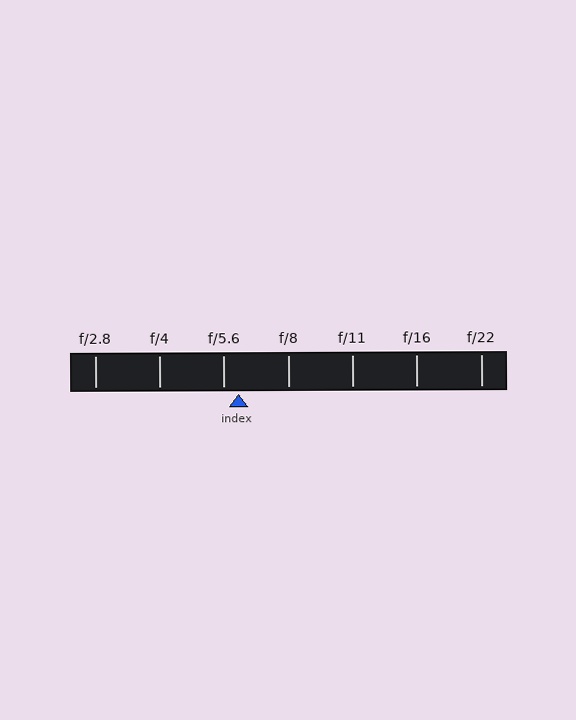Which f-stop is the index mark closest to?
The index mark is closest to f/5.6.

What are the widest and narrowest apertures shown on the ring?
The widest aperture shown is f/2.8 and the narrowest is f/22.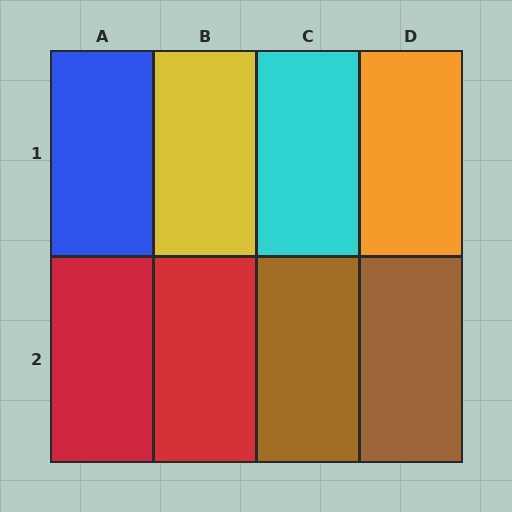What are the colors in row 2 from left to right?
Red, red, brown, brown.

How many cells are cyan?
1 cell is cyan.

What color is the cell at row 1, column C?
Cyan.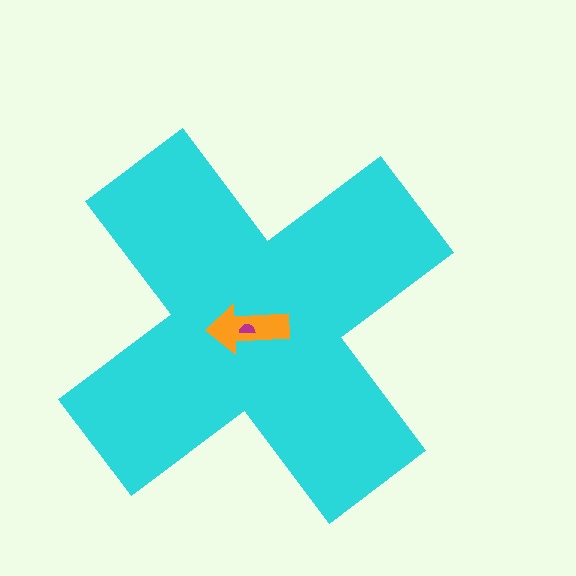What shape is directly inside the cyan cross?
The orange arrow.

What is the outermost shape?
The cyan cross.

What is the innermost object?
The magenta semicircle.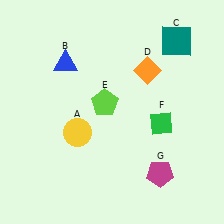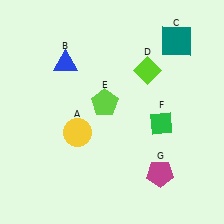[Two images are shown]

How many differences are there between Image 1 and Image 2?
There is 1 difference between the two images.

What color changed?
The diamond (D) changed from orange in Image 1 to lime in Image 2.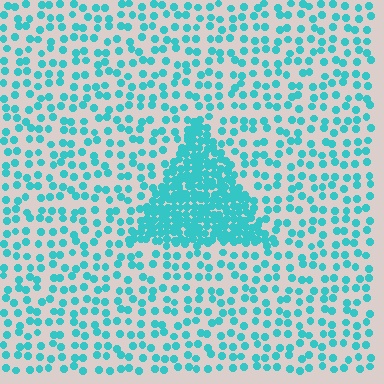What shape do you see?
I see a triangle.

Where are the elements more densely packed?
The elements are more densely packed inside the triangle boundary.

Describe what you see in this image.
The image contains small cyan elements arranged at two different densities. A triangle-shaped region is visible where the elements are more densely packed than the surrounding area.